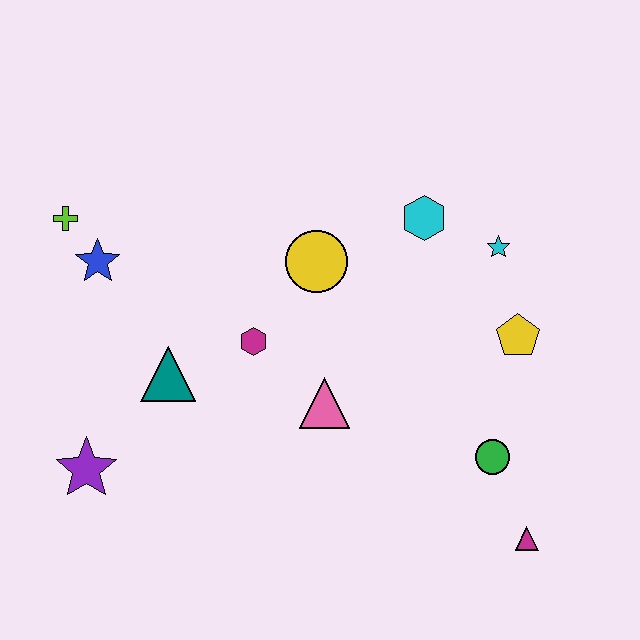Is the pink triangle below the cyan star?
Yes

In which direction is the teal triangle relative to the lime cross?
The teal triangle is below the lime cross.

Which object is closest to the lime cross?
The blue star is closest to the lime cross.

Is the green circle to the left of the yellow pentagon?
Yes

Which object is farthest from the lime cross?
The magenta triangle is farthest from the lime cross.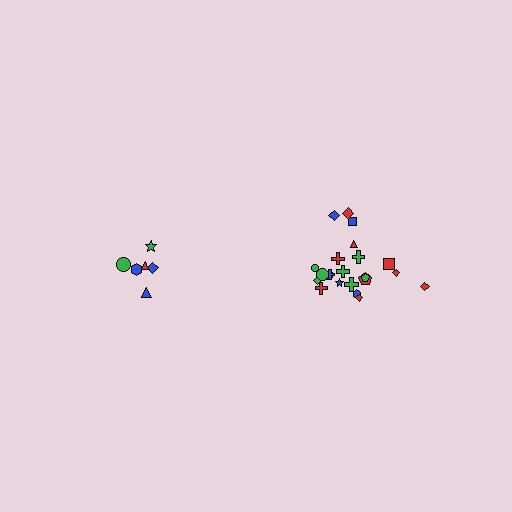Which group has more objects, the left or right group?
The right group.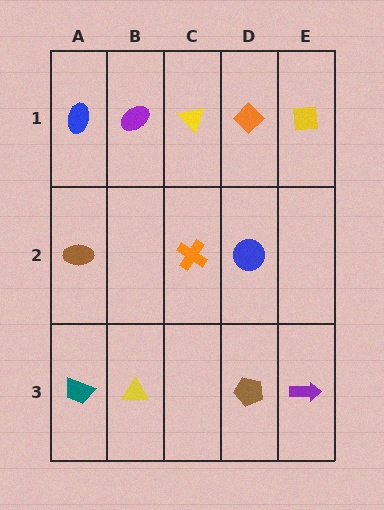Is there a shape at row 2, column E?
No, that cell is empty.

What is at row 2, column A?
A brown ellipse.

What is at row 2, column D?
A blue circle.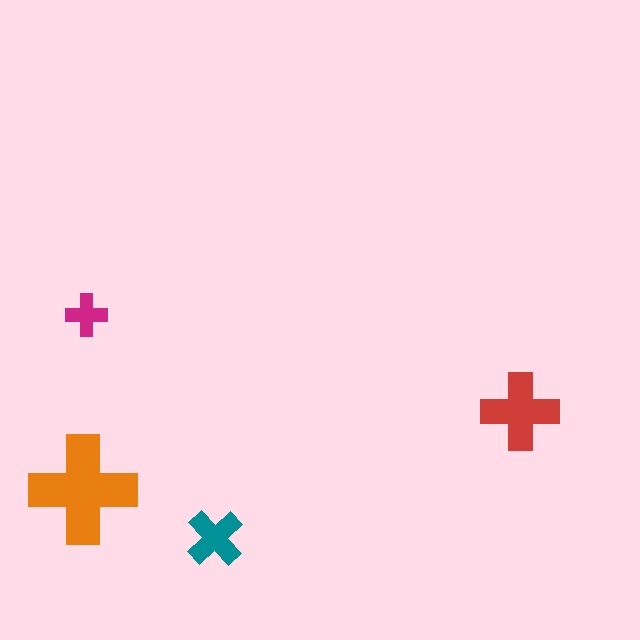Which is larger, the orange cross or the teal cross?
The orange one.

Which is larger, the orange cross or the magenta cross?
The orange one.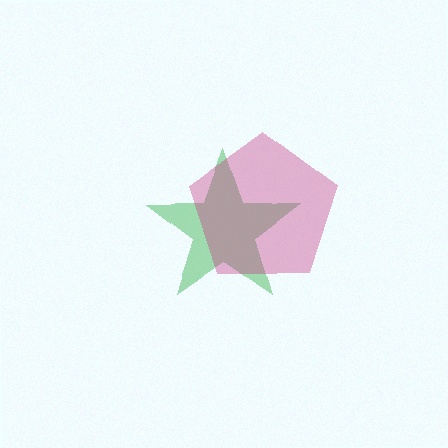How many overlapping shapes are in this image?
There are 2 overlapping shapes in the image.